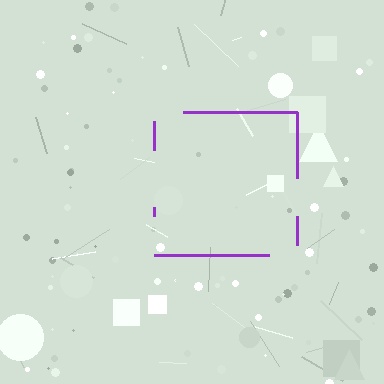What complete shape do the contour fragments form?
The contour fragments form a square.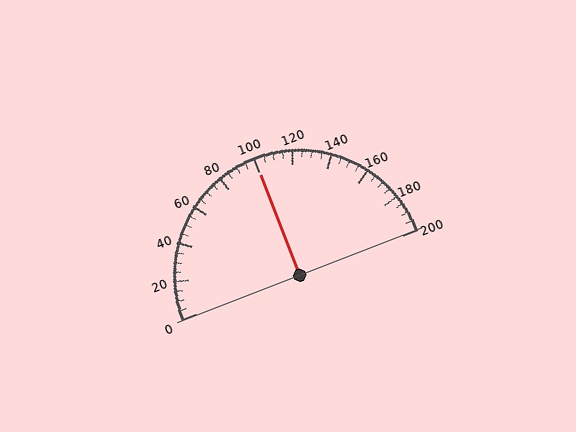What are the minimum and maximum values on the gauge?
The gauge ranges from 0 to 200.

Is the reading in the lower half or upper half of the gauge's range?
The reading is in the upper half of the range (0 to 200).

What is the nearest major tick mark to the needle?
The nearest major tick mark is 100.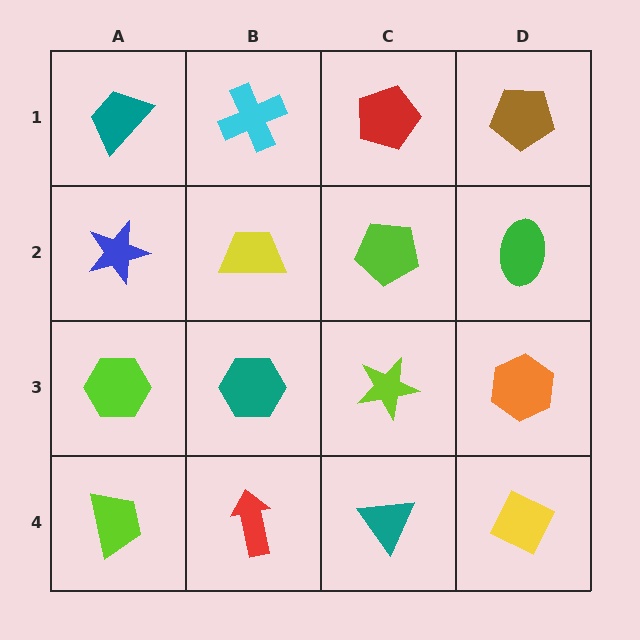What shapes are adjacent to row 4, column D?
An orange hexagon (row 3, column D), a teal triangle (row 4, column C).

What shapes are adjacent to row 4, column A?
A lime hexagon (row 3, column A), a red arrow (row 4, column B).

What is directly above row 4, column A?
A lime hexagon.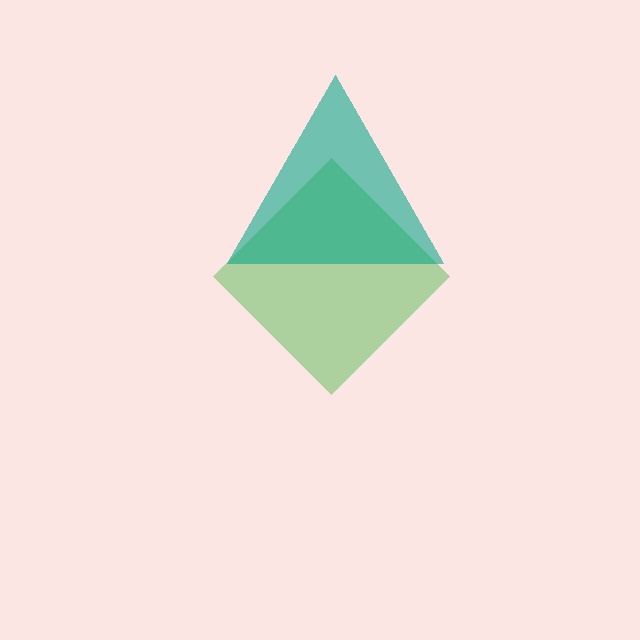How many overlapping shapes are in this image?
There are 2 overlapping shapes in the image.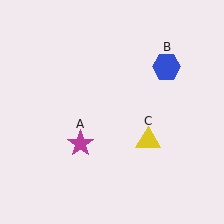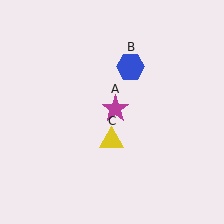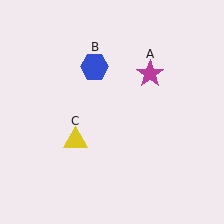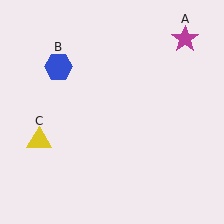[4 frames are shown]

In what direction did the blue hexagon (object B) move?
The blue hexagon (object B) moved left.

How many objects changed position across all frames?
3 objects changed position: magenta star (object A), blue hexagon (object B), yellow triangle (object C).